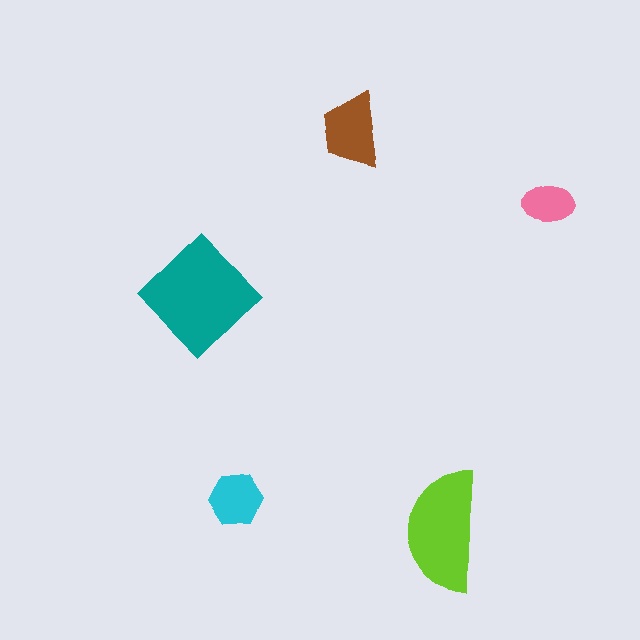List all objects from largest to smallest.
The teal diamond, the lime semicircle, the brown trapezoid, the cyan hexagon, the pink ellipse.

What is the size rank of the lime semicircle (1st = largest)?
2nd.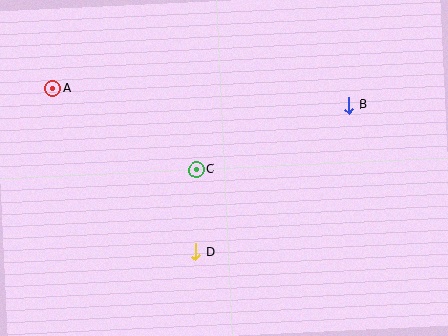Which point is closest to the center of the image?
Point C at (196, 169) is closest to the center.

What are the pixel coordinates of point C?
Point C is at (196, 169).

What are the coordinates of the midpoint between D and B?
The midpoint between D and B is at (272, 179).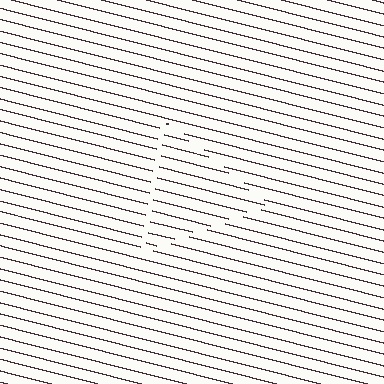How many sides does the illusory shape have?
3 sides — the line-ends trace a triangle.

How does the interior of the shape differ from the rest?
The interior of the shape contains the same grating, shifted by half a period — the contour is defined by the phase discontinuity where line-ends from the inner and outer gratings abut.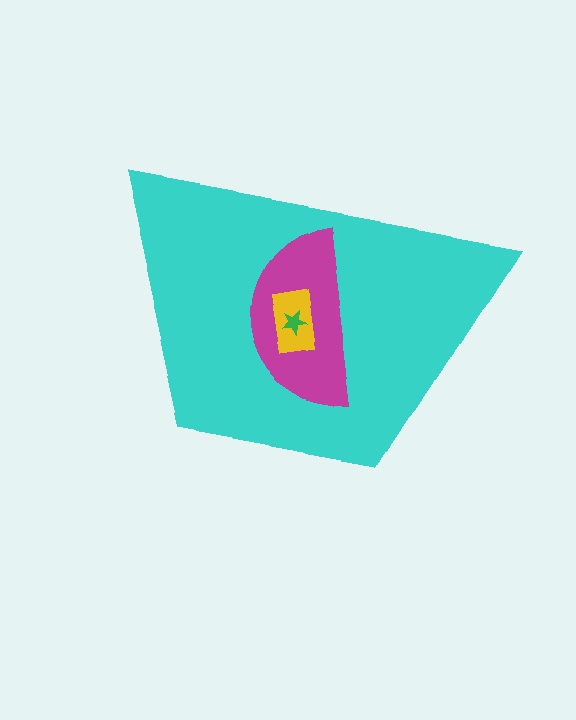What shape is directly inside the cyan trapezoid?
The magenta semicircle.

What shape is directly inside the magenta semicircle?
The yellow rectangle.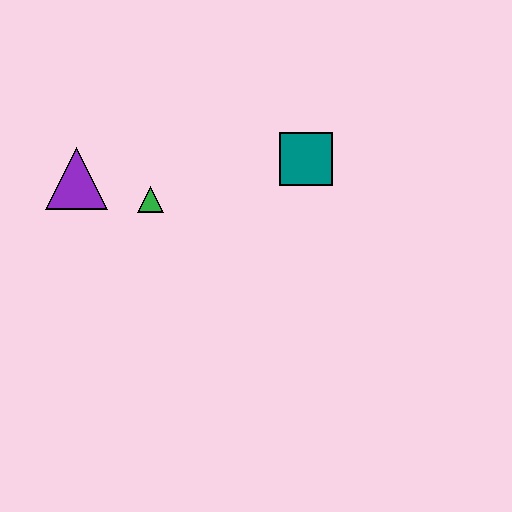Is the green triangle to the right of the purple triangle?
Yes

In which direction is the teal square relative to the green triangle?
The teal square is to the right of the green triangle.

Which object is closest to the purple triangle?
The green triangle is closest to the purple triangle.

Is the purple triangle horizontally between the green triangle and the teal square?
No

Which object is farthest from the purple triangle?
The teal square is farthest from the purple triangle.